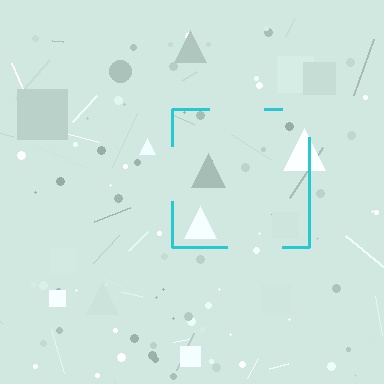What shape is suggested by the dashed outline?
The dashed outline suggests a square.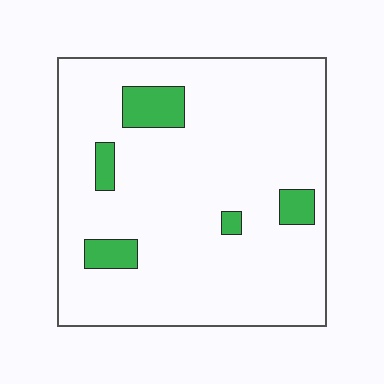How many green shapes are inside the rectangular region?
5.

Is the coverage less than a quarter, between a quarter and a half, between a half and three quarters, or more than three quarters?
Less than a quarter.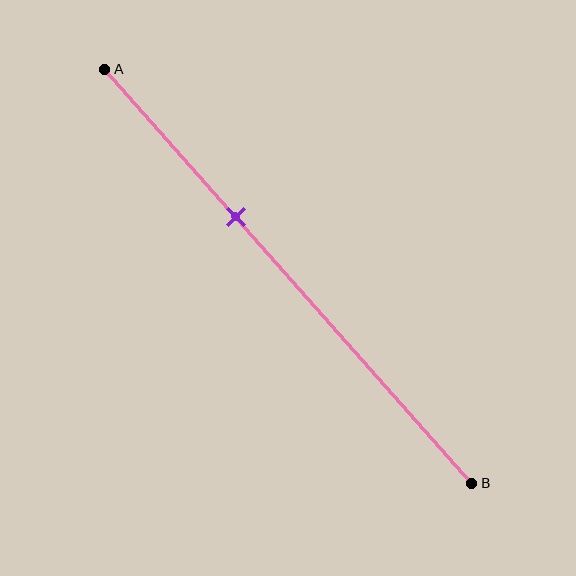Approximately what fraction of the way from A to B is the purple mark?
The purple mark is approximately 35% of the way from A to B.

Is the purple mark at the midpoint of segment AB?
No, the mark is at about 35% from A, not at the 50% midpoint.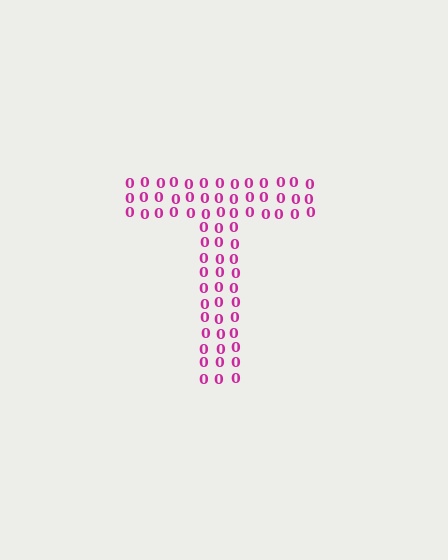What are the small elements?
The small elements are digit 0's.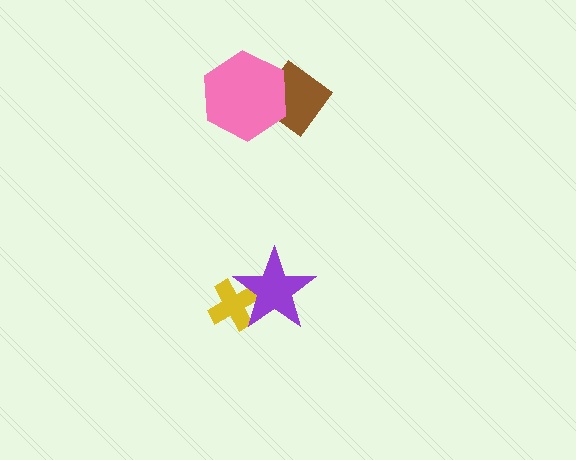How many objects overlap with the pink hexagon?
1 object overlaps with the pink hexagon.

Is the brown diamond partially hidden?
Yes, it is partially covered by another shape.